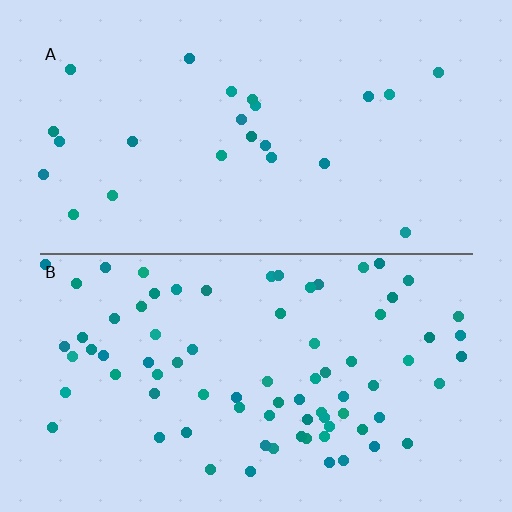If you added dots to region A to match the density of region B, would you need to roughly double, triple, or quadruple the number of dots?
Approximately triple.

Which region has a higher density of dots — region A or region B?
B (the bottom).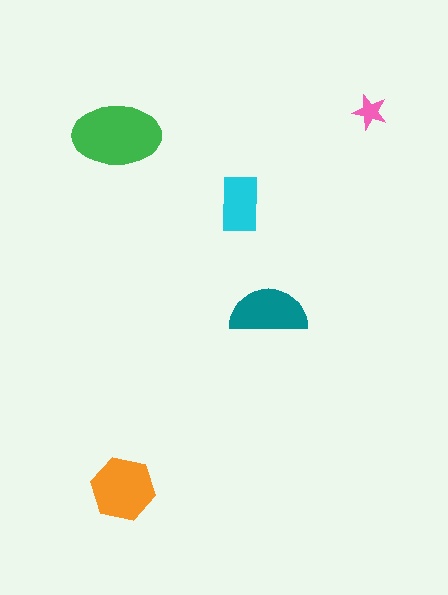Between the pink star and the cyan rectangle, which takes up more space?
The cyan rectangle.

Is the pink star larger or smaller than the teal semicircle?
Smaller.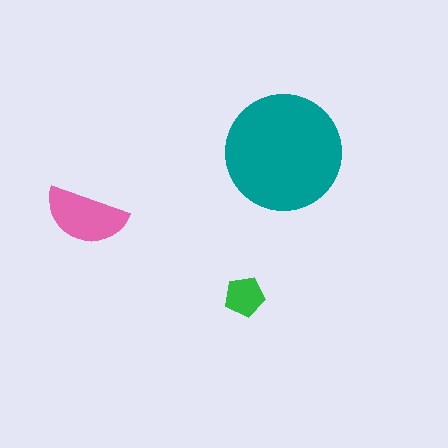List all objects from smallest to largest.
The green pentagon, the pink semicircle, the teal circle.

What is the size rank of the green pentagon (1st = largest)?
3rd.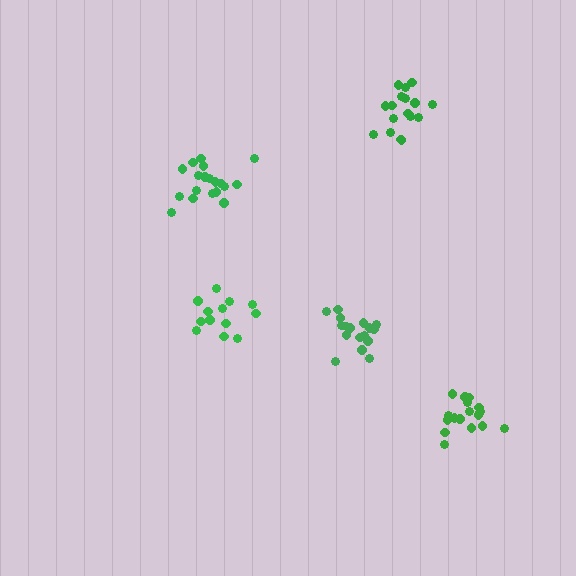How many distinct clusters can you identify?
There are 5 distinct clusters.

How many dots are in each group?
Group 1: 18 dots, Group 2: 13 dots, Group 3: 17 dots, Group 4: 19 dots, Group 5: 17 dots (84 total).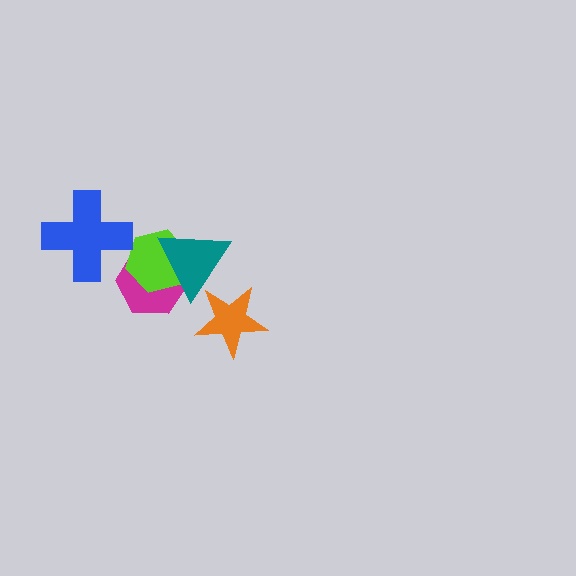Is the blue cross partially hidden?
No, no other shape covers it.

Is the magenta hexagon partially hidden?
Yes, it is partially covered by another shape.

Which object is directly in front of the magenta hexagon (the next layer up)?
The lime hexagon is directly in front of the magenta hexagon.